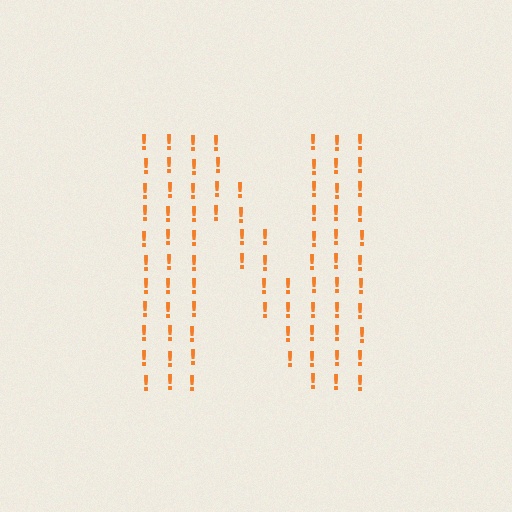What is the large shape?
The large shape is the letter N.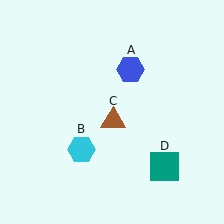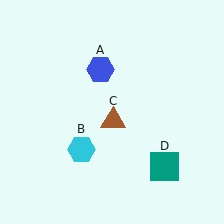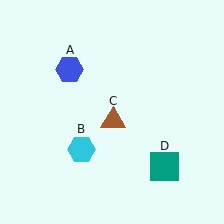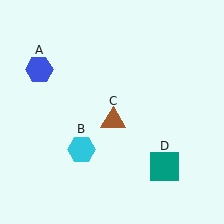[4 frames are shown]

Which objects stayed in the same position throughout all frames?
Cyan hexagon (object B) and brown triangle (object C) and teal square (object D) remained stationary.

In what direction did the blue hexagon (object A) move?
The blue hexagon (object A) moved left.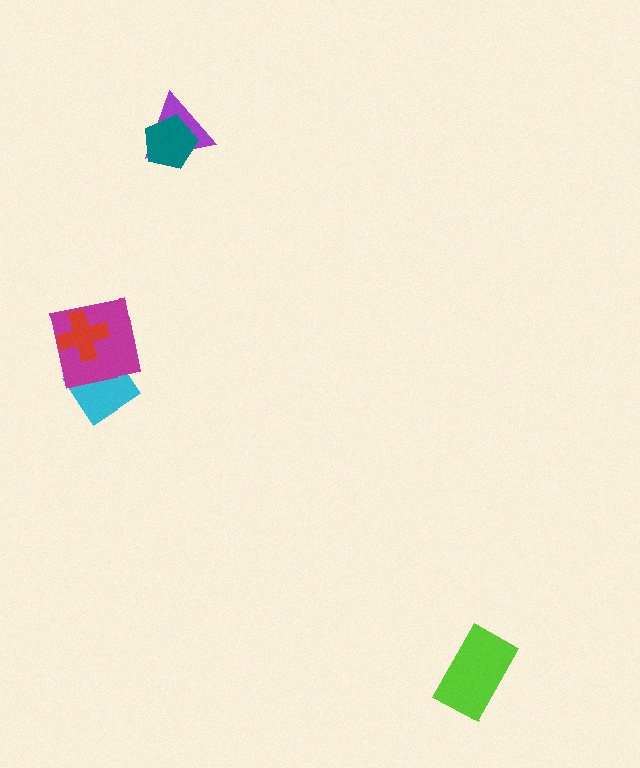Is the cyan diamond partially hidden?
Yes, it is partially covered by another shape.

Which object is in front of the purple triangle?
The teal pentagon is in front of the purple triangle.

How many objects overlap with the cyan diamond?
2 objects overlap with the cyan diamond.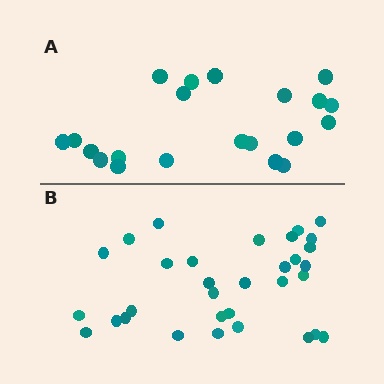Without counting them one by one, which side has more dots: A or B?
Region B (the bottom region) has more dots.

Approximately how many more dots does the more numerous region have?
Region B has roughly 12 or so more dots than region A.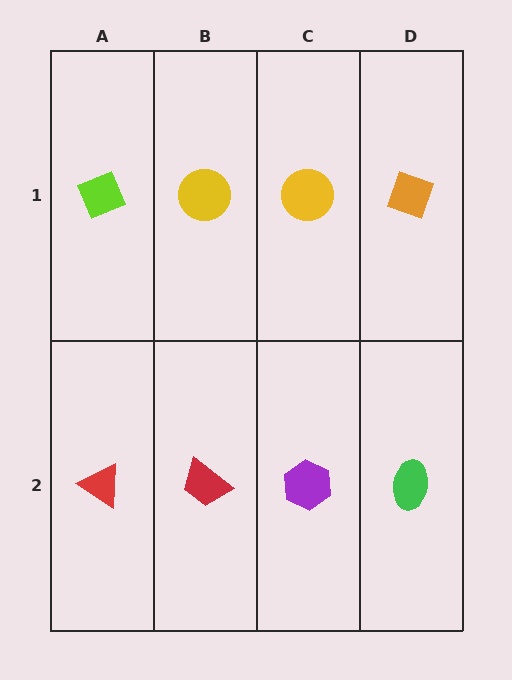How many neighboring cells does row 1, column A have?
2.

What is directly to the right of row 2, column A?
A red trapezoid.